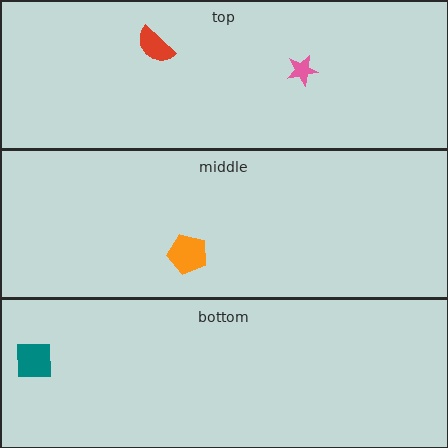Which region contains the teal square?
The bottom region.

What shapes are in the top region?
The red semicircle, the pink star.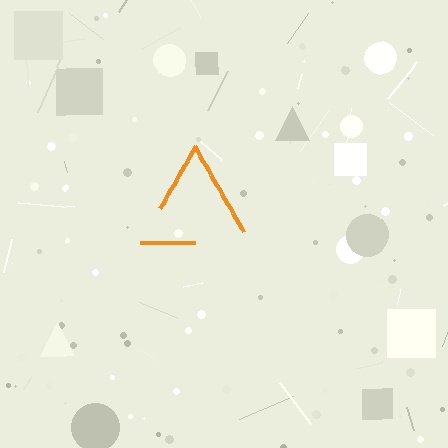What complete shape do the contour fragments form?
The contour fragments form a triangle.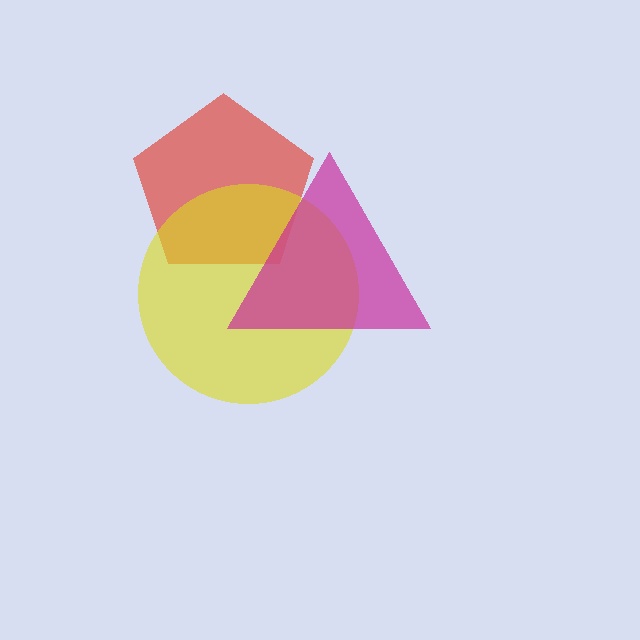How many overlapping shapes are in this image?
There are 3 overlapping shapes in the image.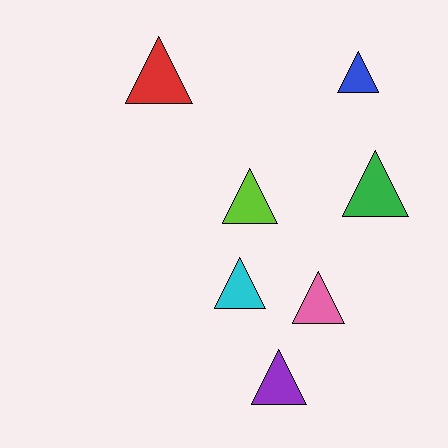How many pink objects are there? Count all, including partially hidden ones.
There is 1 pink object.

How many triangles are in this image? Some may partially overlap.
There are 7 triangles.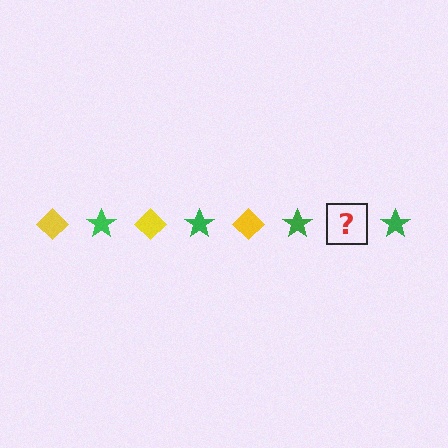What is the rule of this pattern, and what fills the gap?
The rule is that the pattern alternates between yellow diamond and green star. The gap should be filled with a yellow diamond.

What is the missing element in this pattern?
The missing element is a yellow diamond.